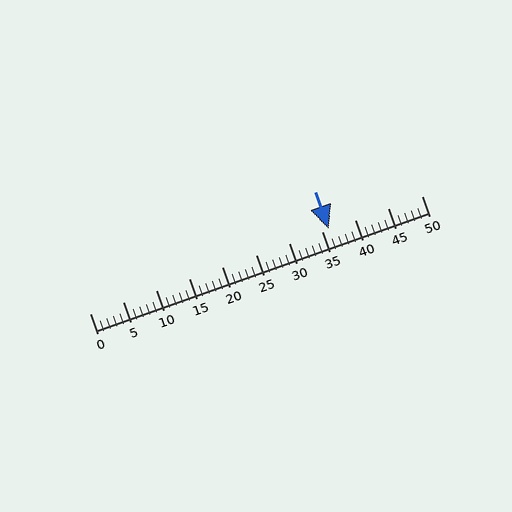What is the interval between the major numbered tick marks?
The major tick marks are spaced 5 units apart.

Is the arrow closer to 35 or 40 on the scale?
The arrow is closer to 35.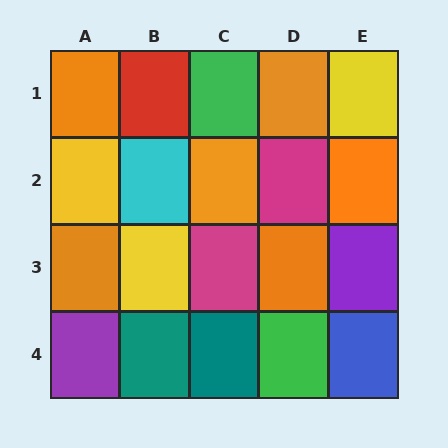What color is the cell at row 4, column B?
Teal.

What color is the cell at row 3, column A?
Orange.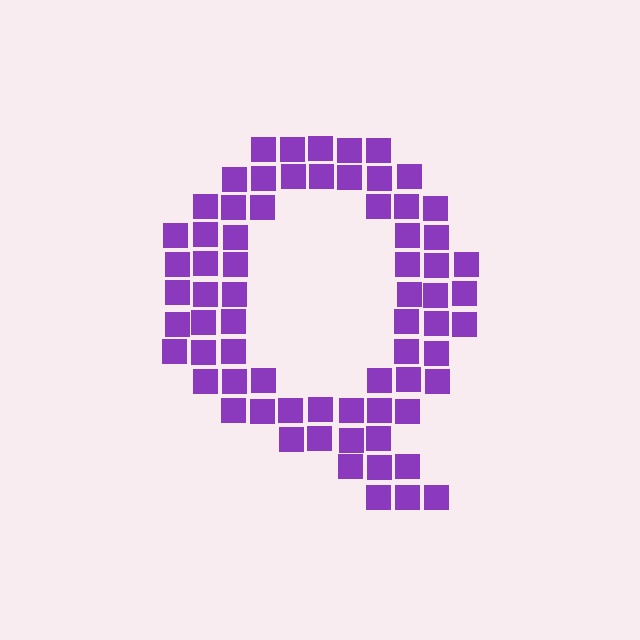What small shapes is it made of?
It is made of small squares.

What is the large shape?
The large shape is the letter Q.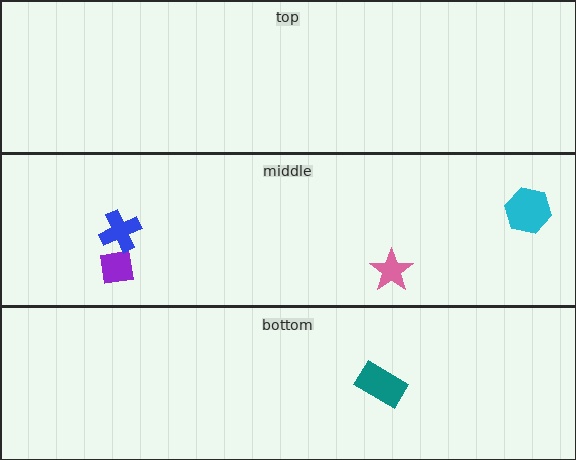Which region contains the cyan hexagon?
The middle region.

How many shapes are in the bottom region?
1.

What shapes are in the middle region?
The pink star, the purple square, the cyan hexagon, the blue cross.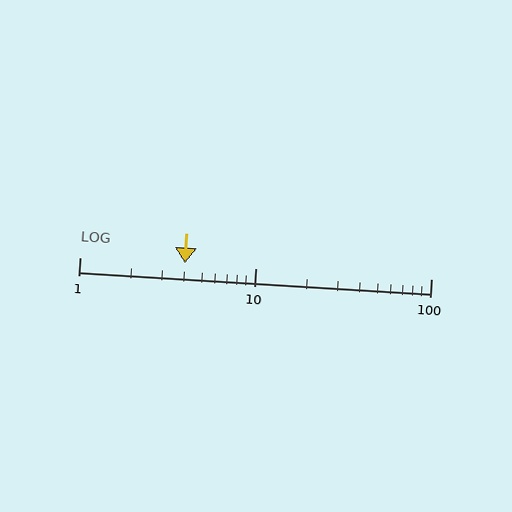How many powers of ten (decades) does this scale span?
The scale spans 2 decades, from 1 to 100.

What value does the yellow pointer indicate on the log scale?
The pointer indicates approximately 4.